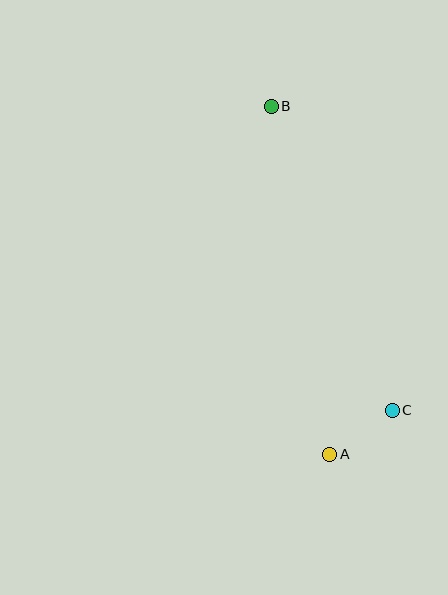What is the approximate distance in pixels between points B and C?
The distance between B and C is approximately 327 pixels.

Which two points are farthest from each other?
Points A and B are farthest from each other.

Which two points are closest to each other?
Points A and C are closest to each other.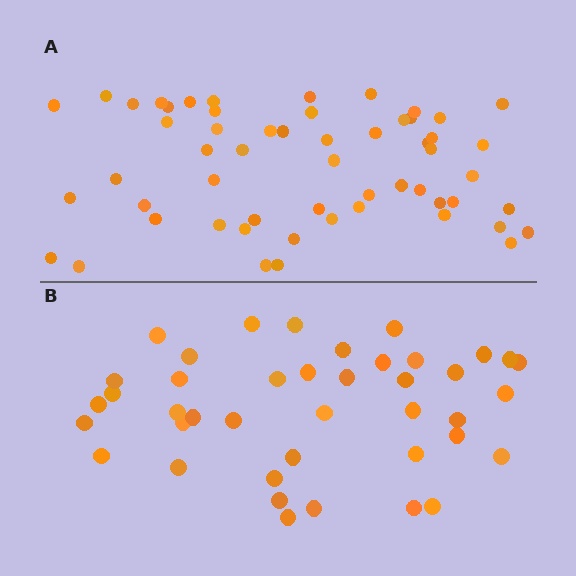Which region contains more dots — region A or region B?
Region A (the top region) has more dots.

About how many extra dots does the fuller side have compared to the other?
Region A has approximately 15 more dots than region B.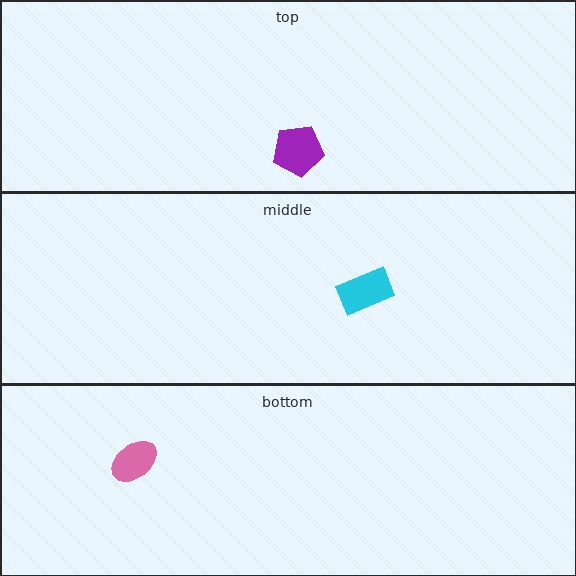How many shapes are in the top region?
1.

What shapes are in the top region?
The purple pentagon.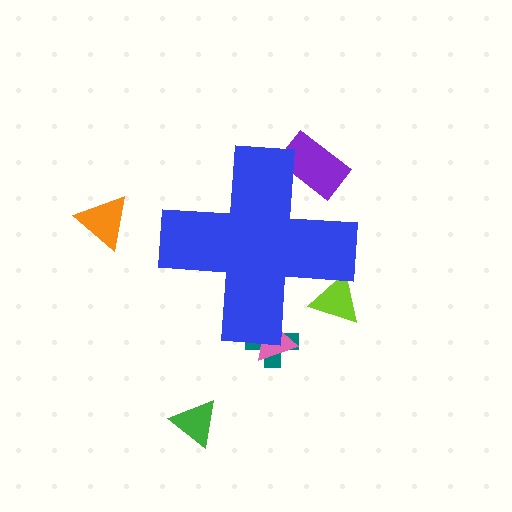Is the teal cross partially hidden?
Yes, the teal cross is partially hidden behind the blue cross.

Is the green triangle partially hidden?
No, the green triangle is fully visible.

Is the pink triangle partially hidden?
Yes, the pink triangle is partially hidden behind the blue cross.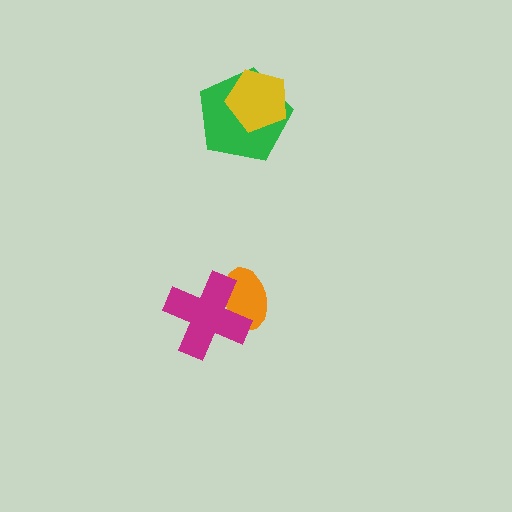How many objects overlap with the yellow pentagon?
1 object overlaps with the yellow pentagon.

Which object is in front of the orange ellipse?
The magenta cross is in front of the orange ellipse.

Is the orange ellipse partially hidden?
Yes, it is partially covered by another shape.